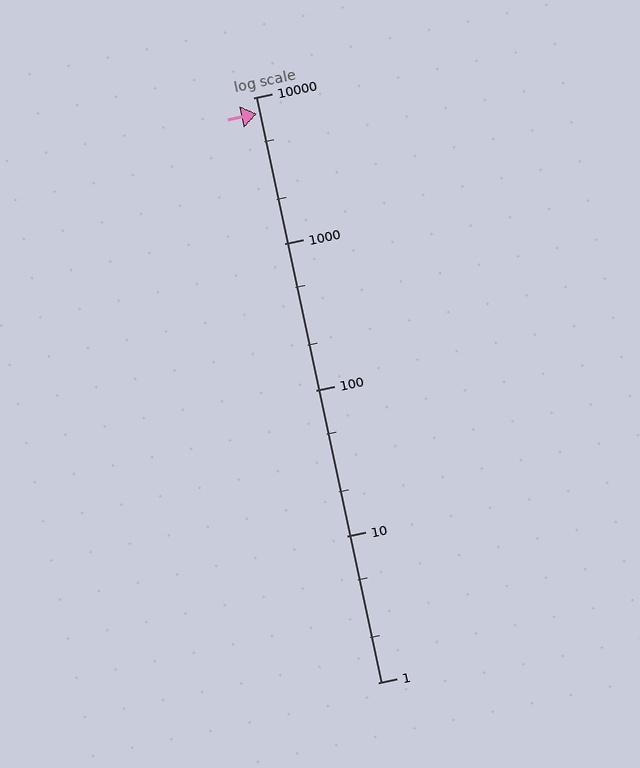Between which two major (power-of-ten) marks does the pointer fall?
The pointer is between 1000 and 10000.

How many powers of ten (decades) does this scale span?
The scale spans 4 decades, from 1 to 10000.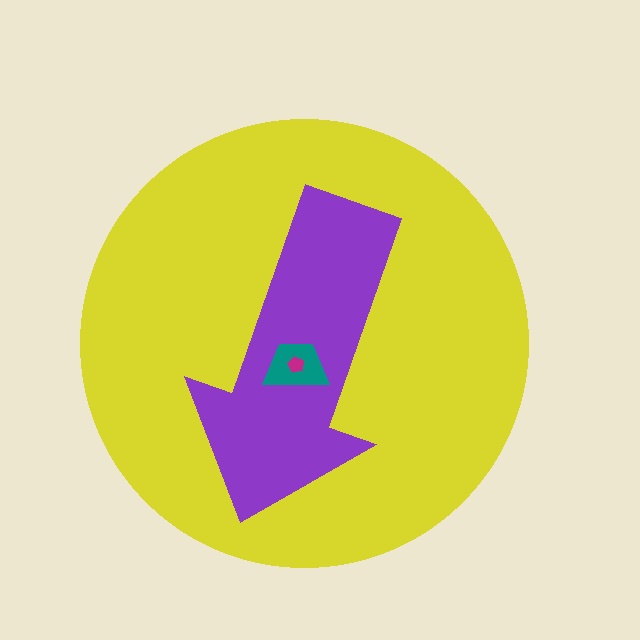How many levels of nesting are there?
4.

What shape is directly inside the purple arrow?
The teal trapezoid.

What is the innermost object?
The magenta pentagon.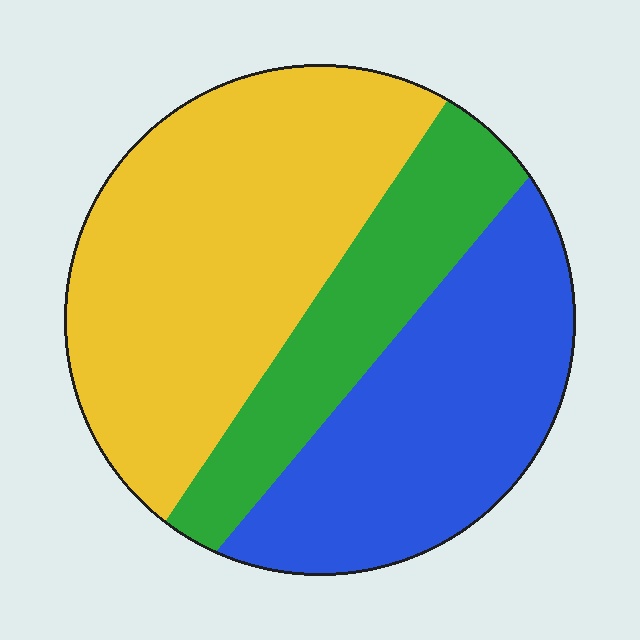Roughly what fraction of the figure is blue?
Blue takes up between a sixth and a third of the figure.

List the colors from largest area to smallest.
From largest to smallest: yellow, blue, green.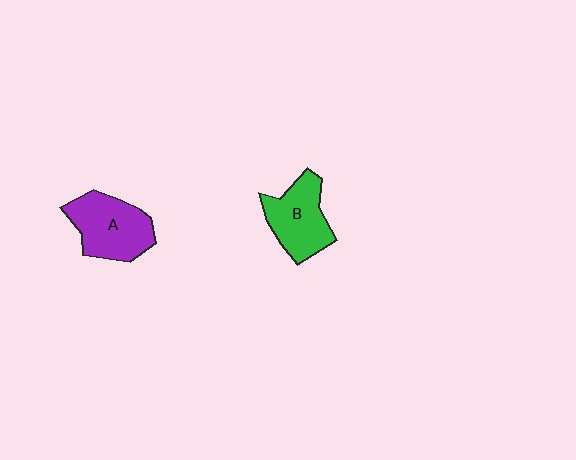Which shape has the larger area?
Shape A (purple).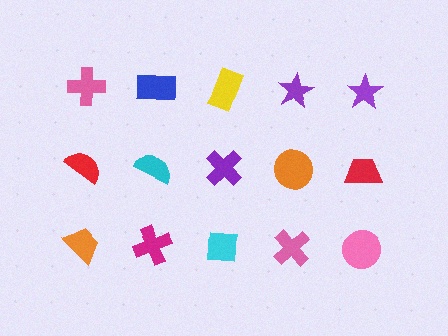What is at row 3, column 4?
A pink cross.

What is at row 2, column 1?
A red semicircle.